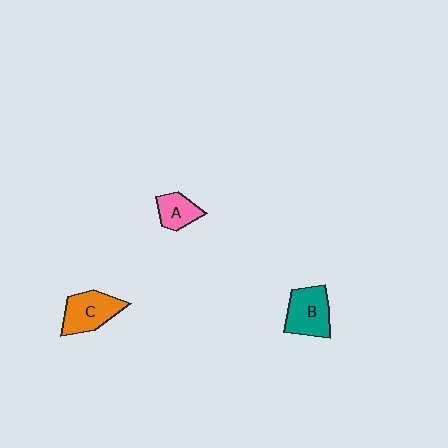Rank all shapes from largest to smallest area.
From largest to smallest: B (teal), C (orange), A (pink).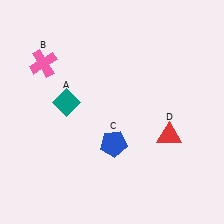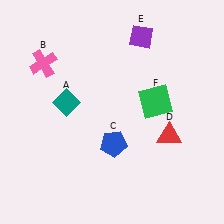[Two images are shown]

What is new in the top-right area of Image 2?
A purple diamond (E) was added in the top-right area of Image 2.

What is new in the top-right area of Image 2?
A green square (F) was added in the top-right area of Image 2.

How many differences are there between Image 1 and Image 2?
There are 2 differences between the two images.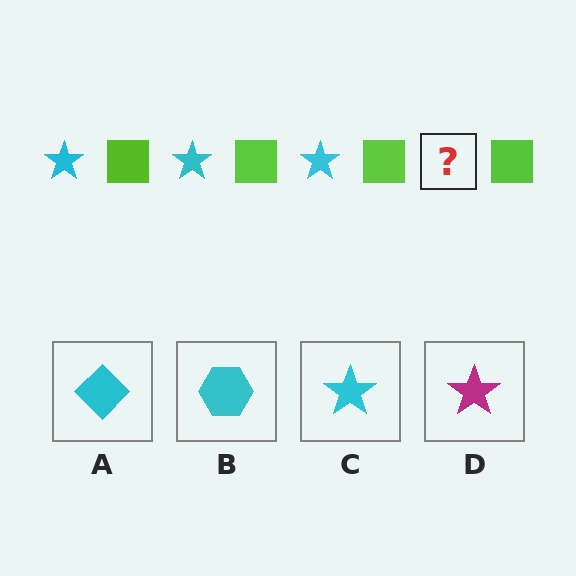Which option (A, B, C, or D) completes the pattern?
C.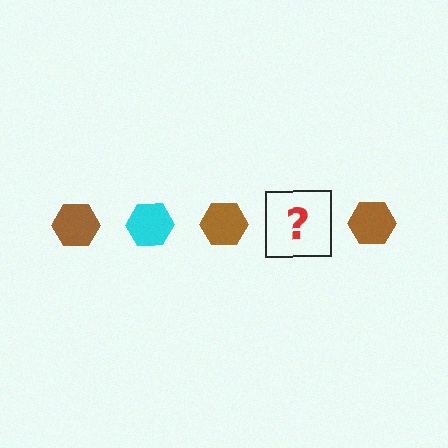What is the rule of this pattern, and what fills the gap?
The rule is that the pattern cycles through brown, cyan hexagons. The gap should be filled with a cyan hexagon.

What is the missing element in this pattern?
The missing element is a cyan hexagon.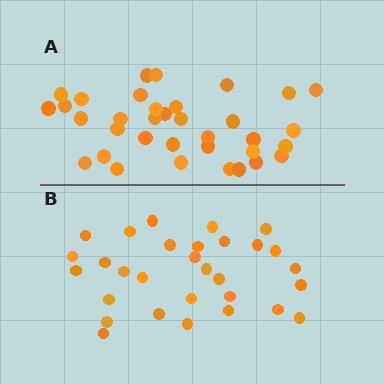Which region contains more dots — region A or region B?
Region A (the top region) has more dots.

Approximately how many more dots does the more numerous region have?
Region A has about 5 more dots than region B.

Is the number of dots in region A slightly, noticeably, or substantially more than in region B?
Region A has only slightly more — the two regions are fairly close. The ratio is roughly 1.2 to 1.